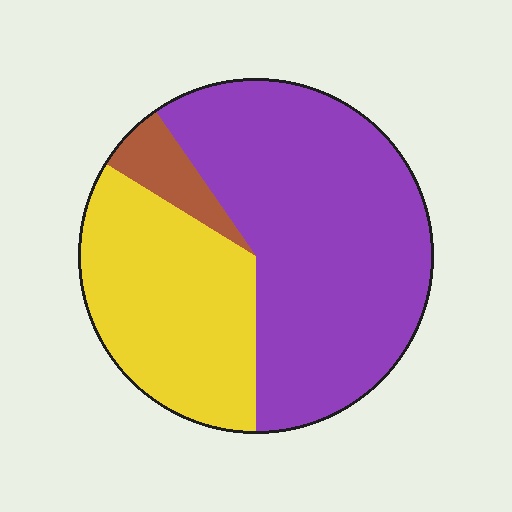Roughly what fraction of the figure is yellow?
Yellow covers around 35% of the figure.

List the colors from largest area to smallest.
From largest to smallest: purple, yellow, brown.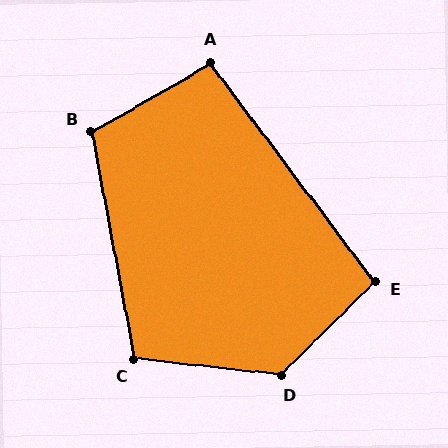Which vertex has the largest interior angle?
D, at approximately 129 degrees.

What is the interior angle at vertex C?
Approximately 107 degrees (obtuse).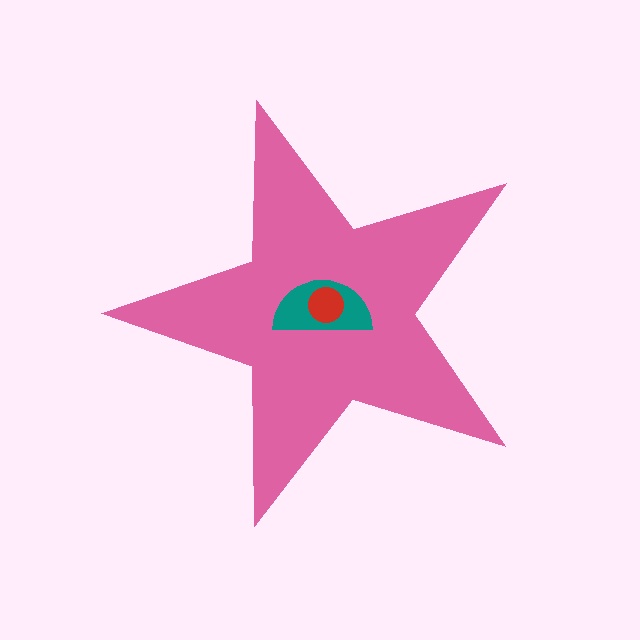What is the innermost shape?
The red circle.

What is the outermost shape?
The pink star.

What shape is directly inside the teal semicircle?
The red circle.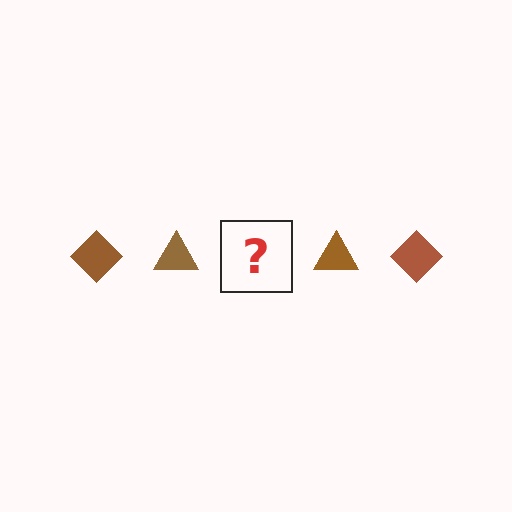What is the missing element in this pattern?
The missing element is a brown diamond.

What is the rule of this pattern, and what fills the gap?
The rule is that the pattern cycles through diamond, triangle shapes in brown. The gap should be filled with a brown diamond.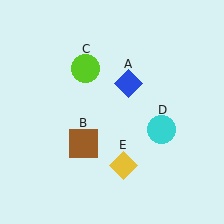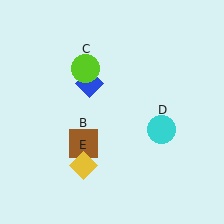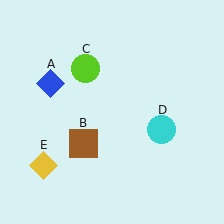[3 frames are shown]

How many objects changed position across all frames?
2 objects changed position: blue diamond (object A), yellow diamond (object E).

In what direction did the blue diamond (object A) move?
The blue diamond (object A) moved left.